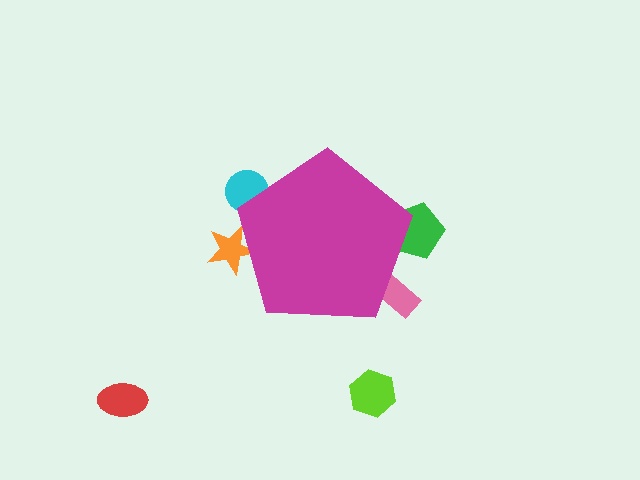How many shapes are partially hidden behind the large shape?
4 shapes are partially hidden.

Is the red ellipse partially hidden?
No, the red ellipse is fully visible.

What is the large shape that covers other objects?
A magenta pentagon.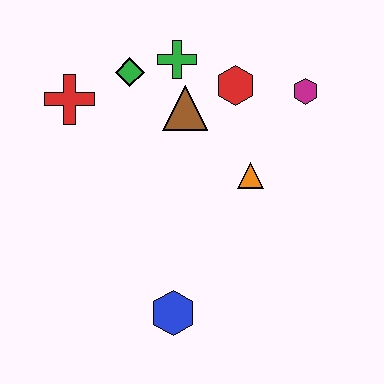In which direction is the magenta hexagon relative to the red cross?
The magenta hexagon is to the right of the red cross.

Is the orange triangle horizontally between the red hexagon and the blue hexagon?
No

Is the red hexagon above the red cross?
Yes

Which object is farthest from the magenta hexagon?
The blue hexagon is farthest from the magenta hexagon.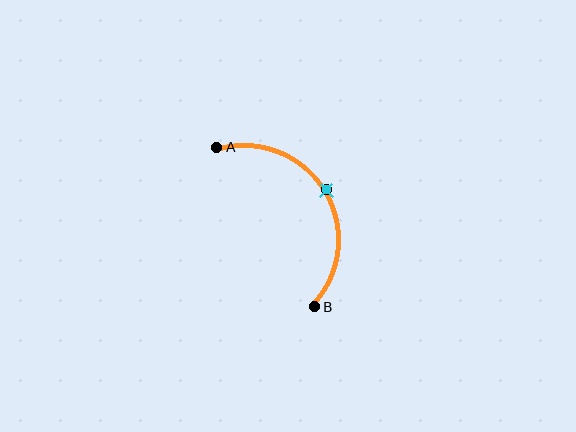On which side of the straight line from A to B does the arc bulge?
The arc bulges to the right of the straight line connecting A and B.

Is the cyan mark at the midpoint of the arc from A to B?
Yes. The cyan mark lies on the arc at equal arc-length from both A and B — it is the arc midpoint.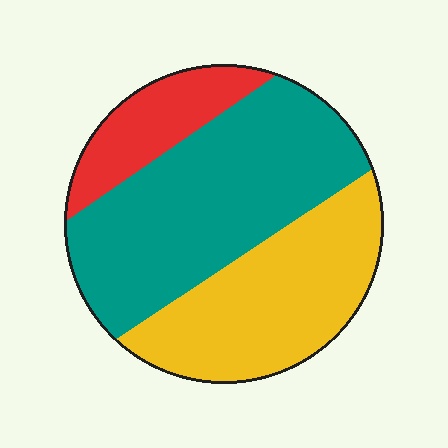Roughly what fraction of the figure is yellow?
Yellow takes up about three eighths (3/8) of the figure.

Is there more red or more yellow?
Yellow.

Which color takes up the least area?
Red, at roughly 15%.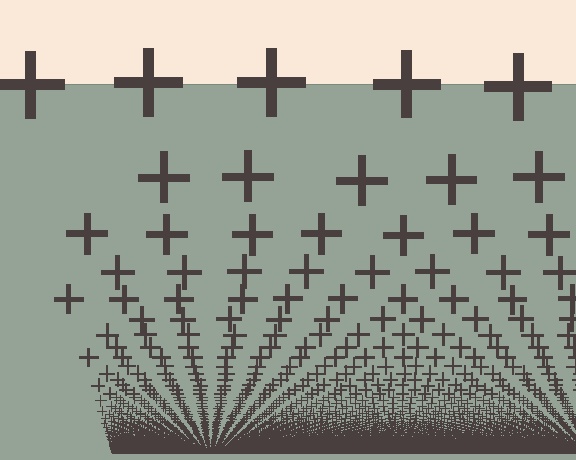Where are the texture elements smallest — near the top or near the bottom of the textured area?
Near the bottom.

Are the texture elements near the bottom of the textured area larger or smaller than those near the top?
Smaller. The gradient is inverted — elements near the bottom are smaller and denser.